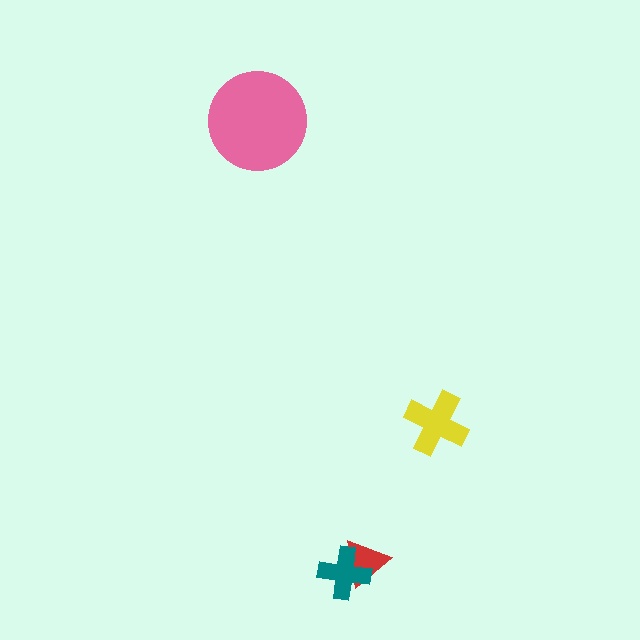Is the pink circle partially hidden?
No, no other shape covers it.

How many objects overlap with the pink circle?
0 objects overlap with the pink circle.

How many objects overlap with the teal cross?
1 object overlaps with the teal cross.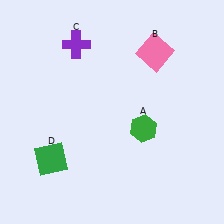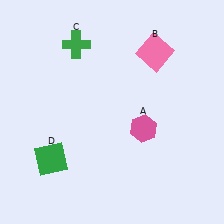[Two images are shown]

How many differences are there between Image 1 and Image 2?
There are 2 differences between the two images.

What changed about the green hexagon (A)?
In Image 1, A is green. In Image 2, it changed to pink.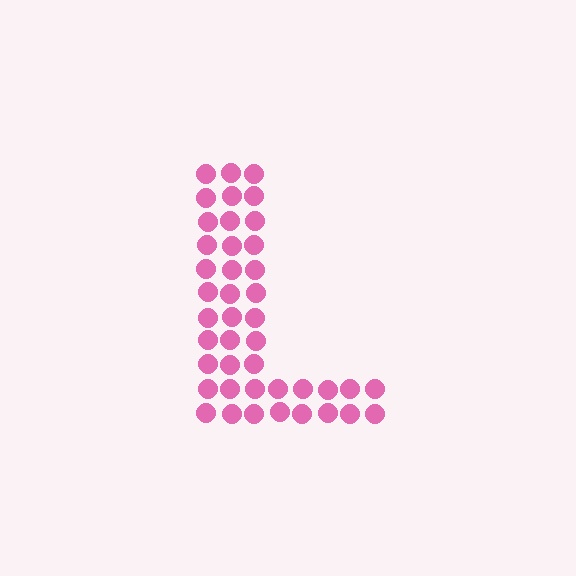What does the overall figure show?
The overall figure shows the letter L.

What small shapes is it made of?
It is made of small circles.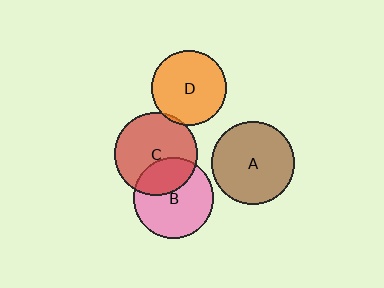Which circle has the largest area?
Circle A (brown).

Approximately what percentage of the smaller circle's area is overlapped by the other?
Approximately 5%.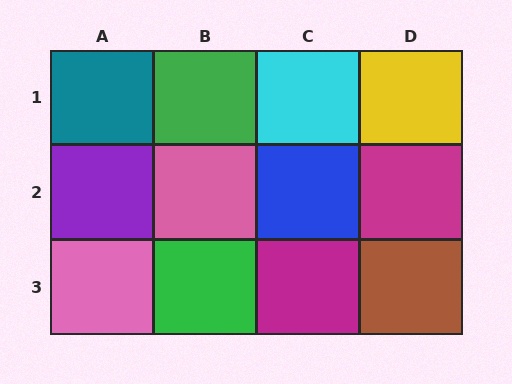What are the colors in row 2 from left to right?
Purple, pink, blue, magenta.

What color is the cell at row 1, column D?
Yellow.